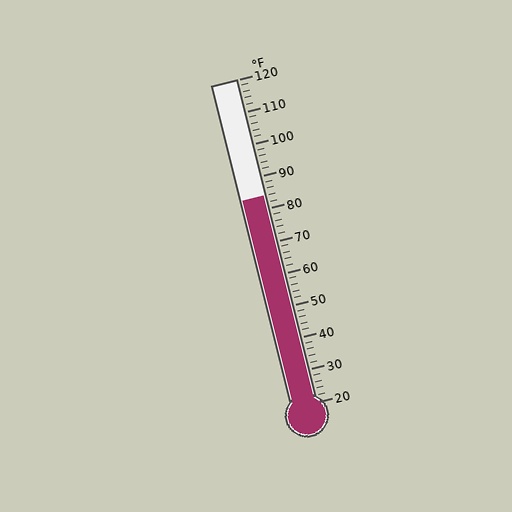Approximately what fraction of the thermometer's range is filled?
The thermometer is filled to approximately 65% of its range.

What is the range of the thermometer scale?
The thermometer scale ranges from 20°F to 120°F.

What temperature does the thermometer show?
The thermometer shows approximately 84°F.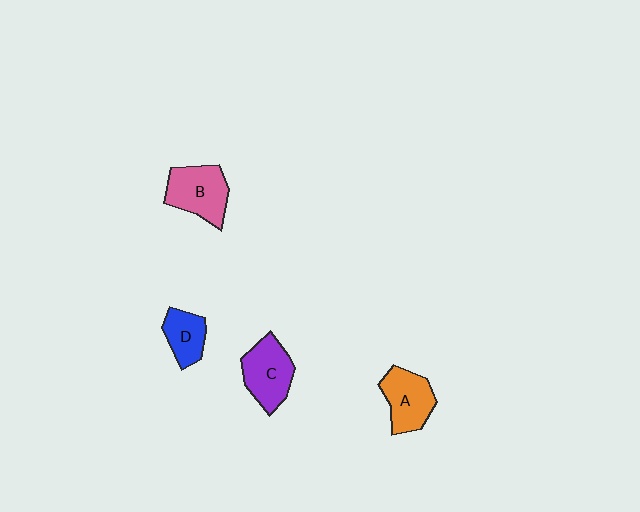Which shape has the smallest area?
Shape D (blue).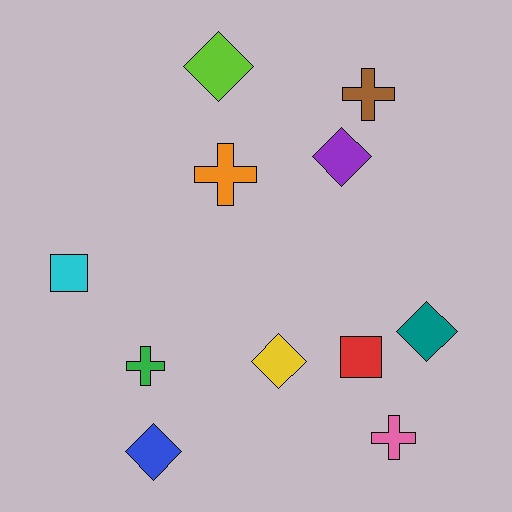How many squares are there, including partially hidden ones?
There are 2 squares.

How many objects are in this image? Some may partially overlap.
There are 11 objects.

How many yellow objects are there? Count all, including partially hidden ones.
There is 1 yellow object.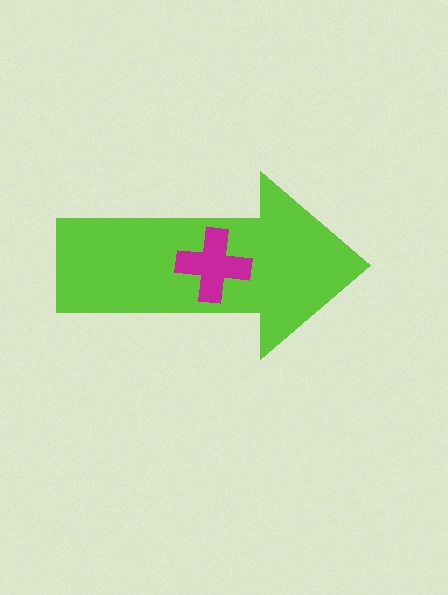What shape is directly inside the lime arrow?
The magenta cross.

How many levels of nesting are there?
2.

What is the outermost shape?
The lime arrow.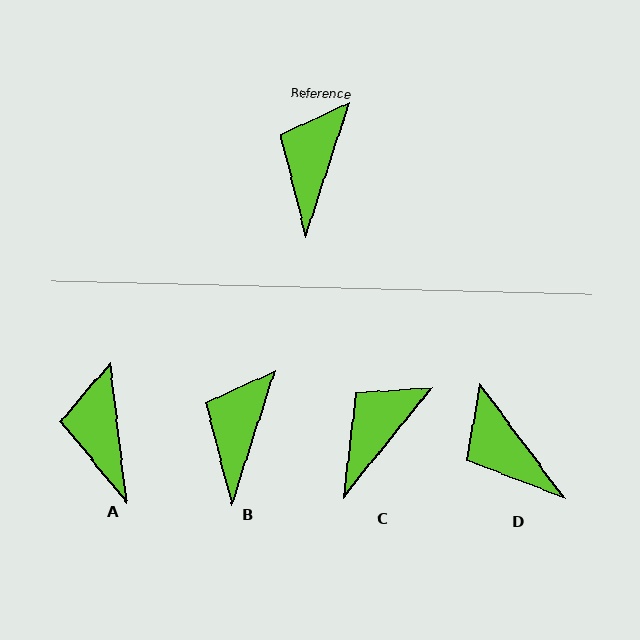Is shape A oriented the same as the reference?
No, it is off by about 25 degrees.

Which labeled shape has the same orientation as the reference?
B.